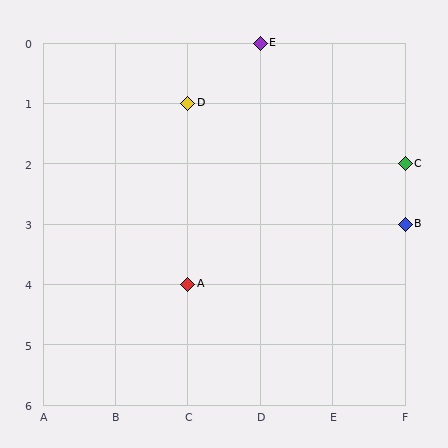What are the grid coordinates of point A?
Point A is at grid coordinates (C, 4).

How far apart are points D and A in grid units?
Points D and A are 3 rows apart.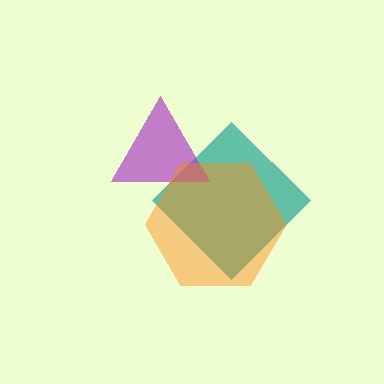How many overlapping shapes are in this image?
There are 3 overlapping shapes in the image.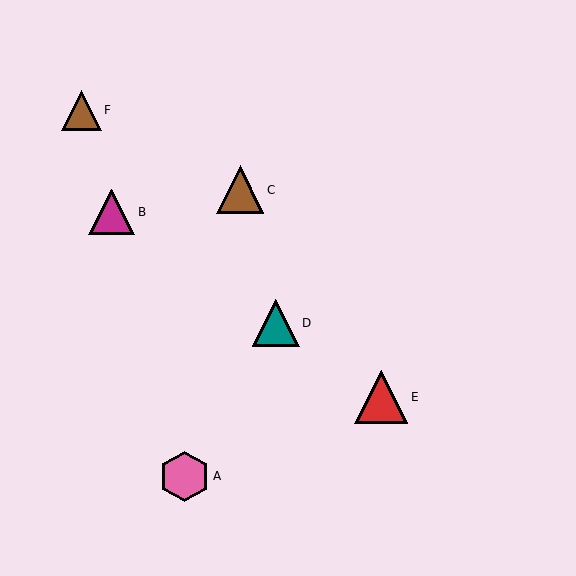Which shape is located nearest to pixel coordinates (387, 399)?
The red triangle (labeled E) at (381, 397) is nearest to that location.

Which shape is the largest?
The red triangle (labeled E) is the largest.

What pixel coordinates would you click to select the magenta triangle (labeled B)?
Click at (112, 212) to select the magenta triangle B.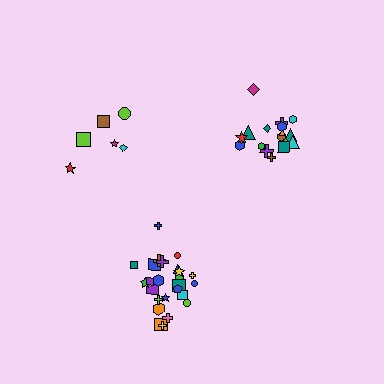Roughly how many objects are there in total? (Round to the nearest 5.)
Roughly 50 objects in total.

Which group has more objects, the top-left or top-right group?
The top-right group.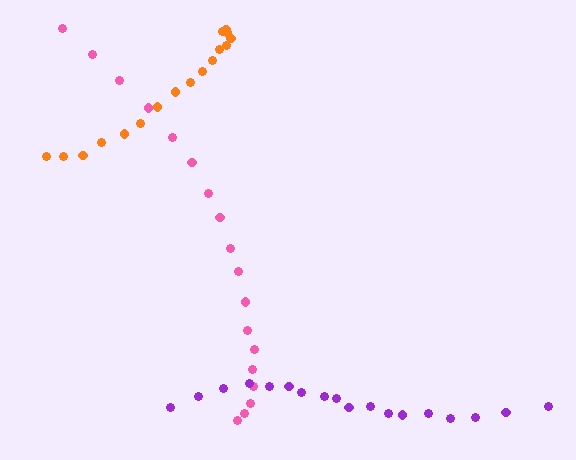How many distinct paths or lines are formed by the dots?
There are 3 distinct paths.